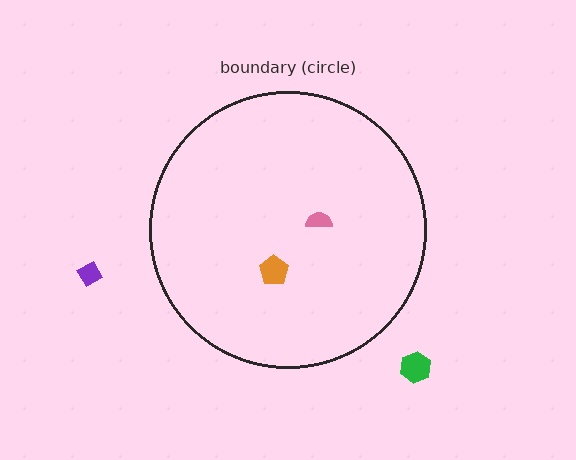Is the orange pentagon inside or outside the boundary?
Inside.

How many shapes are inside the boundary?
2 inside, 2 outside.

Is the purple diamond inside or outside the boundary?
Outside.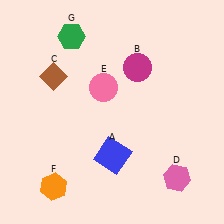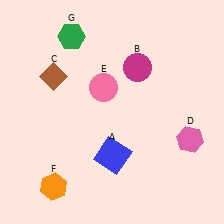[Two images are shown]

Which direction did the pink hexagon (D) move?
The pink hexagon (D) moved up.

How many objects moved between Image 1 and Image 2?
1 object moved between the two images.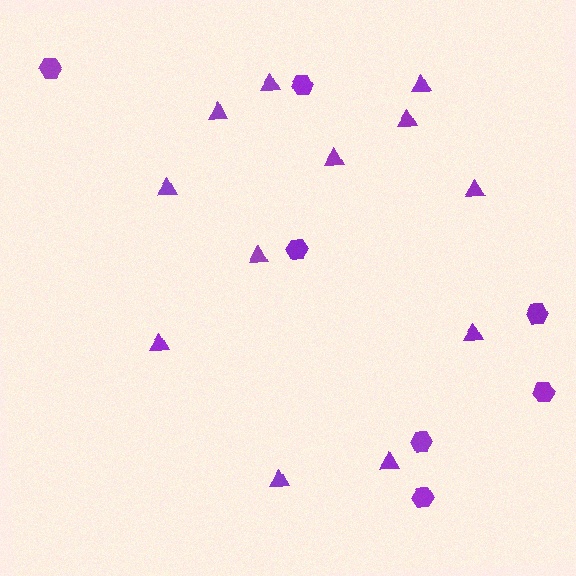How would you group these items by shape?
There are 2 groups: one group of triangles (12) and one group of hexagons (7).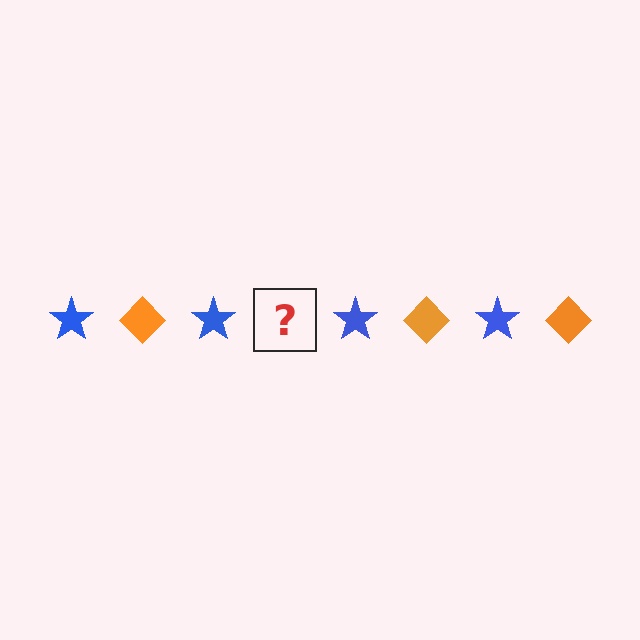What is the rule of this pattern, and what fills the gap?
The rule is that the pattern alternates between blue star and orange diamond. The gap should be filled with an orange diamond.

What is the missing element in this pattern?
The missing element is an orange diamond.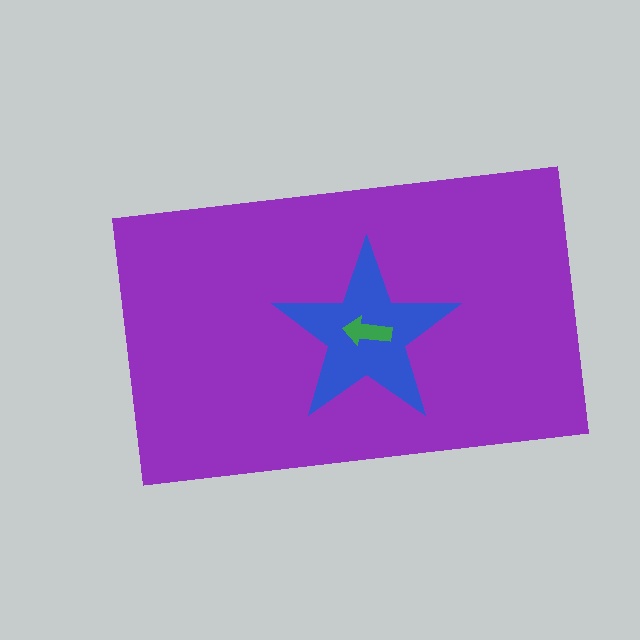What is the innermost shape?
The green arrow.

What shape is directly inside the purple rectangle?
The blue star.